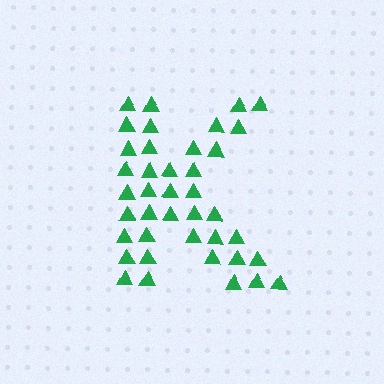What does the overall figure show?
The overall figure shows the letter K.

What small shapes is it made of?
It is made of small triangles.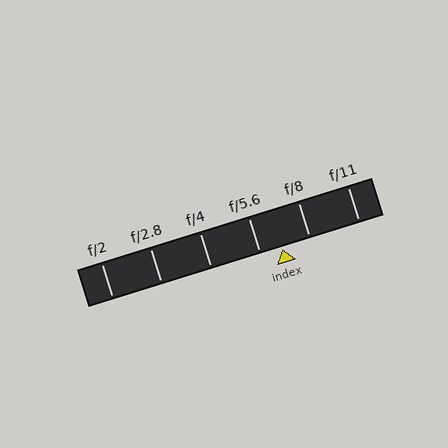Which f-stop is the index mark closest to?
The index mark is closest to f/5.6.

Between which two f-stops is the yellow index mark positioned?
The index mark is between f/5.6 and f/8.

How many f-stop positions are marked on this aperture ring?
There are 6 f-stop positions marked.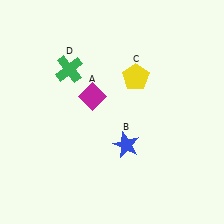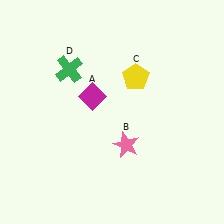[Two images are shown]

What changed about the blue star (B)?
In Image 1, B is blue. In Image 2, it changed to pink.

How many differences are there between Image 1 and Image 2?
There is 1 difference between the two images.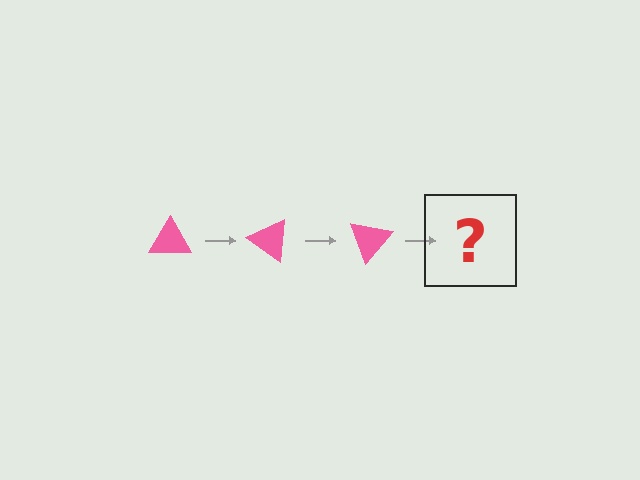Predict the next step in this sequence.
The next step is a pink triangle rotated 105 degrees.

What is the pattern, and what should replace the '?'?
The pattern is that the triangle rotates 35 degrees each step. The '?' should be a pink triangle rotated 105 degrees.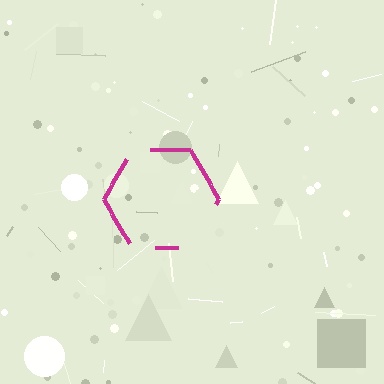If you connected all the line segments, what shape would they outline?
They would outline a hexagon.